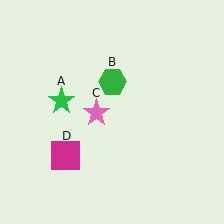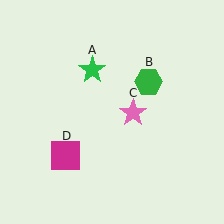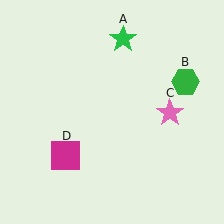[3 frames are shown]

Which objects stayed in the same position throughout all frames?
Magenta square (object D) remained stationary.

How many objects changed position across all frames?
3 objects changed position: green star (object A), green hexagon (object B), pink star (object C).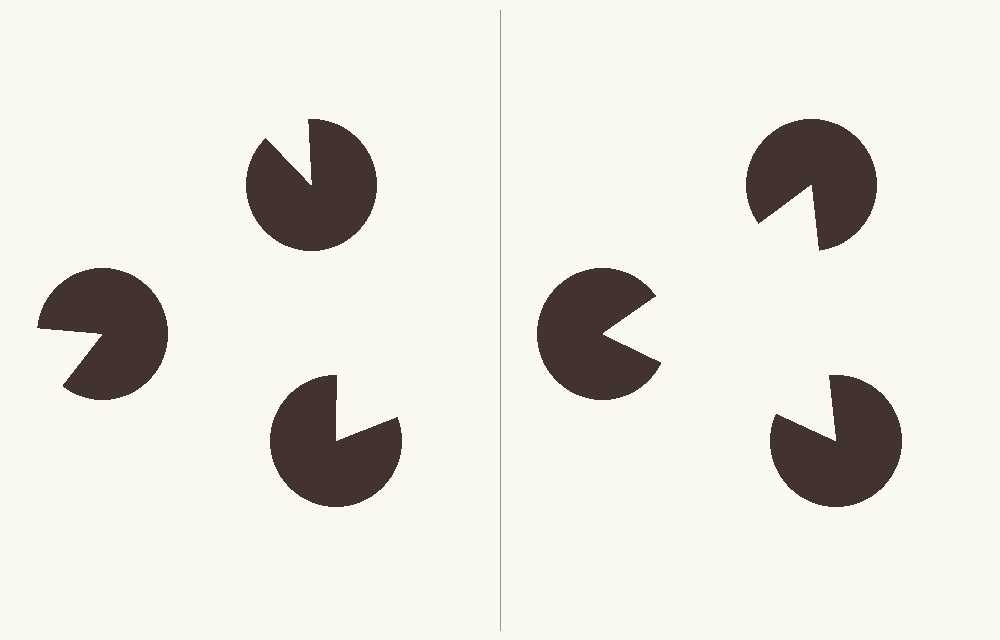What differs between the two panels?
The pac-man discs are positioned identically on both sides; only the wedge orientations differ. On the right they align to a triangle; on the left they are misaligned.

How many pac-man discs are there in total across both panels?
6 — 3 on each side.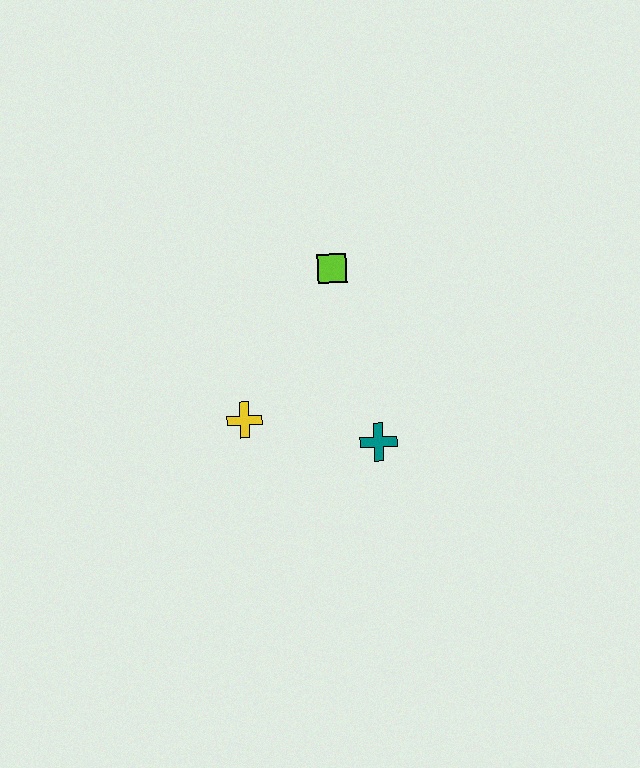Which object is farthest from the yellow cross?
The lime square is farthest from the yellow cross.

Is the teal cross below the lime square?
Yes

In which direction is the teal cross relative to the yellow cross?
The teal cross is to the right of the yellow cross.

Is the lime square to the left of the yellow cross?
No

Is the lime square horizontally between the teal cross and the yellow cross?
Yes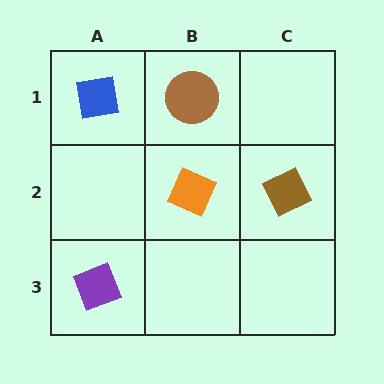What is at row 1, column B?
A brown circle.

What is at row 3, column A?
A purple diamond.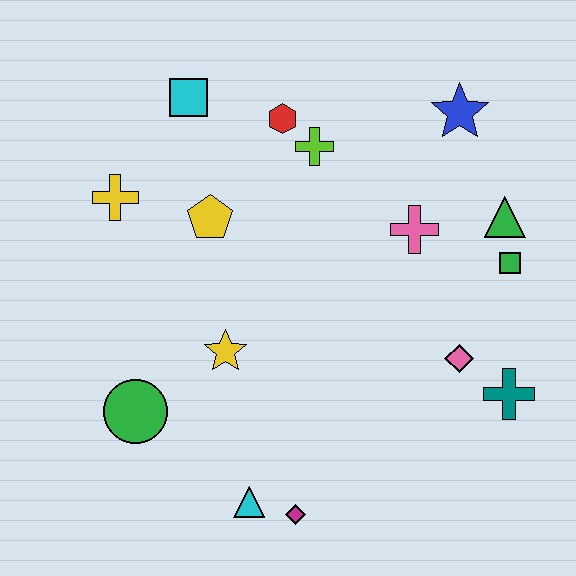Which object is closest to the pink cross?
The green triangle is closest to the pink cross.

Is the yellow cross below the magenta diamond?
No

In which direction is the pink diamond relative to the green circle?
The pink diamond is to the right of the green circle.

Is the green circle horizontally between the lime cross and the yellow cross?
Yes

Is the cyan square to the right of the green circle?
Yes